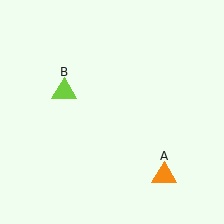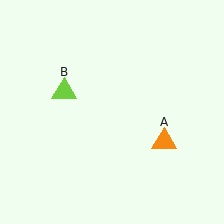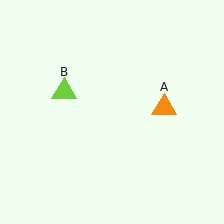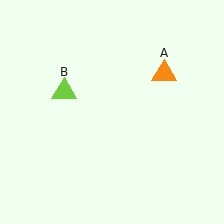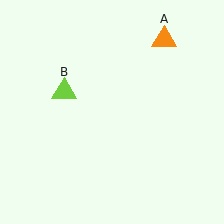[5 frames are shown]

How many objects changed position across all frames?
1 object changed position: orange triangle (object A).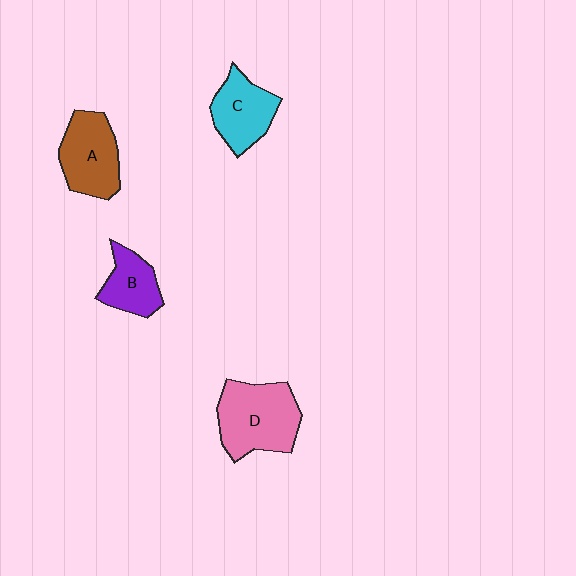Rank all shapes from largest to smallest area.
From largest to smallest: D (pink), A (brown), C (cyan), B (purple).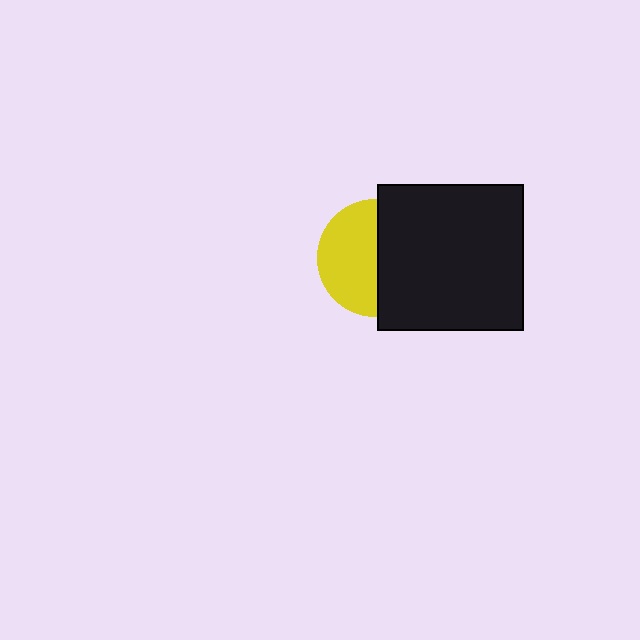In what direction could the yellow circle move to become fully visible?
The yellow circle could move left. That would shift it out from behind the black square entirely.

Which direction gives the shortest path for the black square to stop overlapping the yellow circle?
Moving right gives the shortest separation.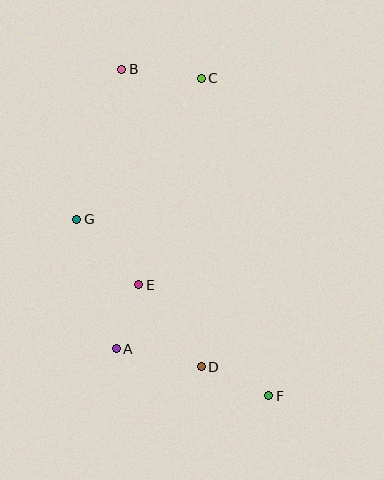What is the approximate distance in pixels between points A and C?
The distance between A and C is approximately 284 pixels.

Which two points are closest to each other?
Points A and E are closest to each other.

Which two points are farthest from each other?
Points B and F are farthest from each other.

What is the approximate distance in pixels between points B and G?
The distance between B and G is approximately 156 pixels.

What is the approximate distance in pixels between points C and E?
The distance between C and E is approximately 216 pixels.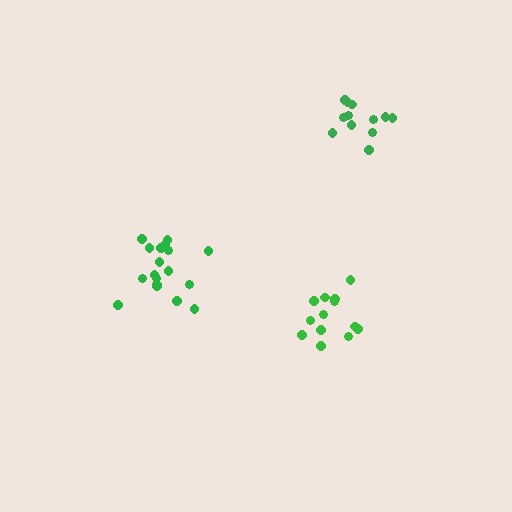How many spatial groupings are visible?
There are 3 spatial groupings.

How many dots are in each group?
Group 1: 18 dots, Group 2: 12 dots, Group 3: 13 dots (43 total).